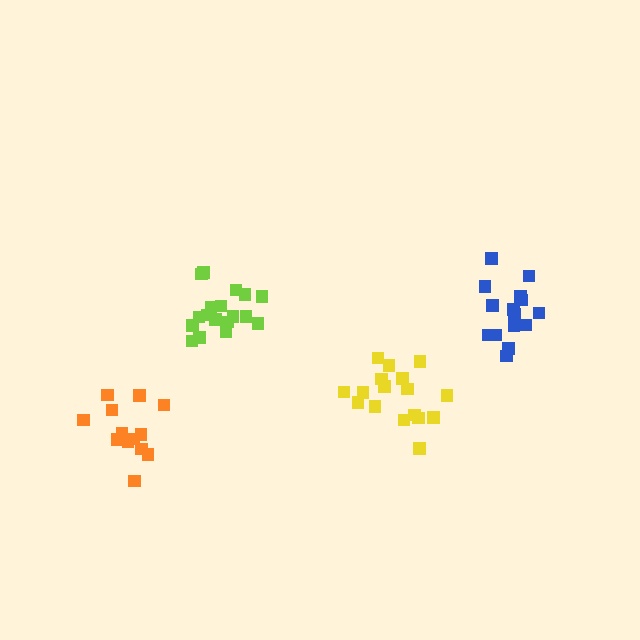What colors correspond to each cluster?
The clusters are colored: yellow, lime, blue, orange.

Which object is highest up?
The lime cluster is topmost.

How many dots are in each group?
Group 1: 17 dots, Group 2: 18 dots, Group 3: 15 dots, Group 4: 13 dots (63 total).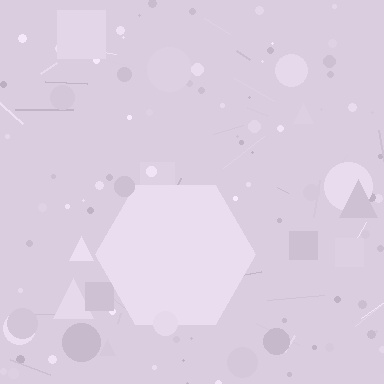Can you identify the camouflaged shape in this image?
The camouflaged shape is a hexagon.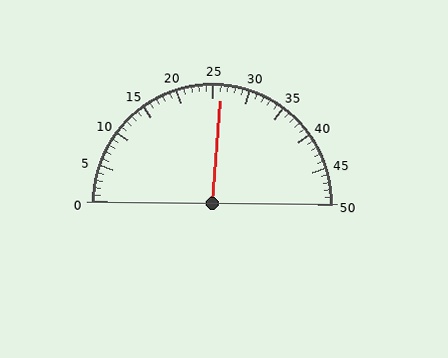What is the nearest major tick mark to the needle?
The nearest major tick mark is 25.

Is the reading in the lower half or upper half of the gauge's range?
The reading is in the upper half of the range (0 to 50).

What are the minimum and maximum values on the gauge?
The gauge ranges from 0 to 50.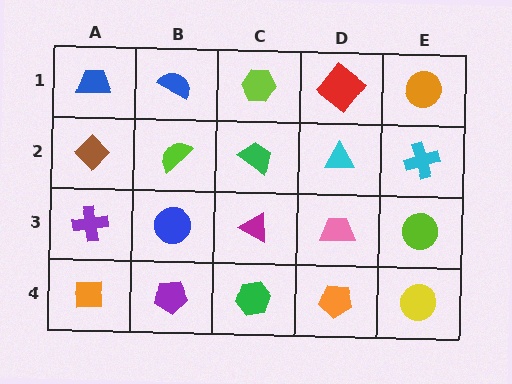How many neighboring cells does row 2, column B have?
4.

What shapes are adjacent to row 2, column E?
An orange circle (row 1, column E), a lime circle (row 3, column E), a cyan triangle (row 2, column D).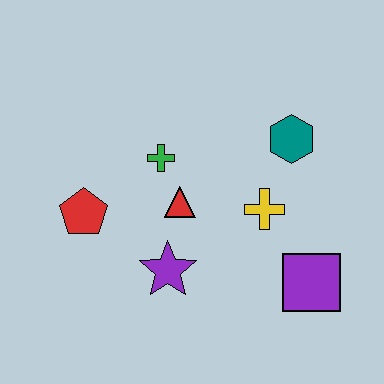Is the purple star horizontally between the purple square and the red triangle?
No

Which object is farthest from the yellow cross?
The red pentagon is farthest from the yellow cross.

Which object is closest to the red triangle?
The green cross is closest to the red triangle.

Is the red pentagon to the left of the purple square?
Yes